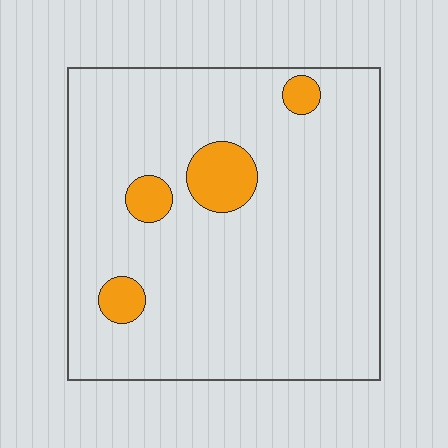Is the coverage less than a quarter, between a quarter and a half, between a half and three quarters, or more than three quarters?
Less than a quarter.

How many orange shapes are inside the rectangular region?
4.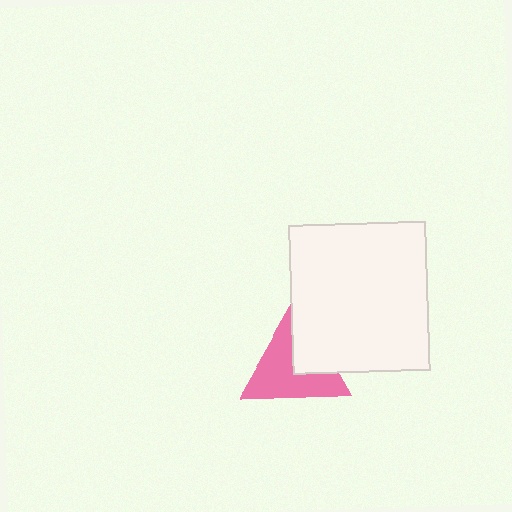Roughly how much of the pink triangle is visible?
Most of it is visible (roughly 69%).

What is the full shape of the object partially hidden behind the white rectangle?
The partially hidden object is a pink triangle.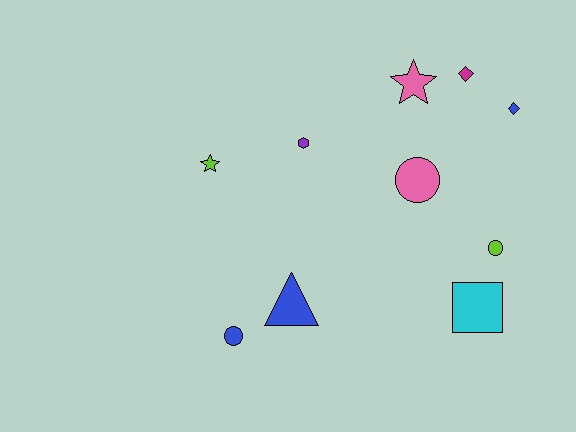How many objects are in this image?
There are 10 objects.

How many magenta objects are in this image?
There is 1 magenta object.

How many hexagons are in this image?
There is 1 hexagon.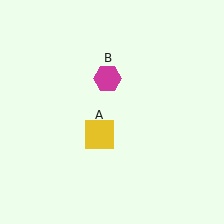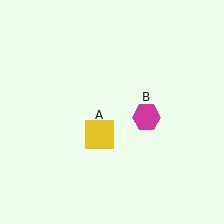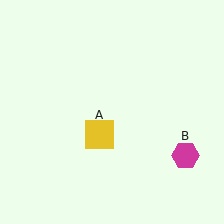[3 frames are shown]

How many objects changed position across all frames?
1 object changed position: magenta hexagon (object B).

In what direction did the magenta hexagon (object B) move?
The magenta hexagon (object B) moved down and to the right.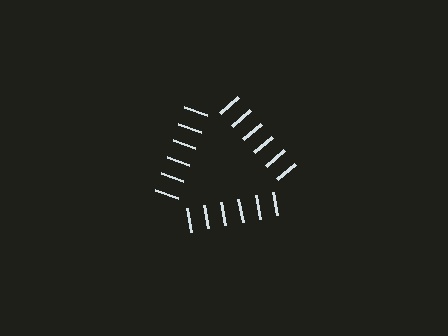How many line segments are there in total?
18 — 6 along each of the 3 edges.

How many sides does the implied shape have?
3 sides — the line-ends trace a triangle.